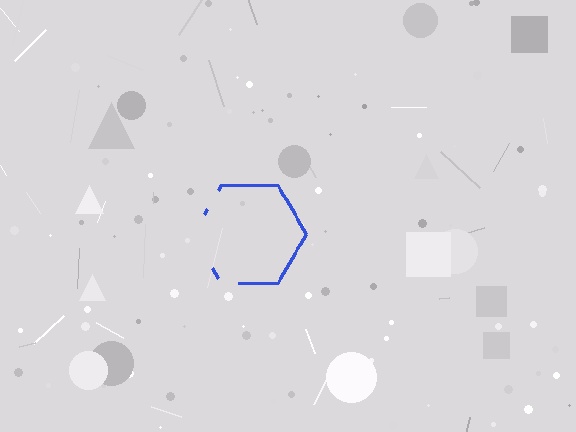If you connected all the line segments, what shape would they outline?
They would outline a hexagon.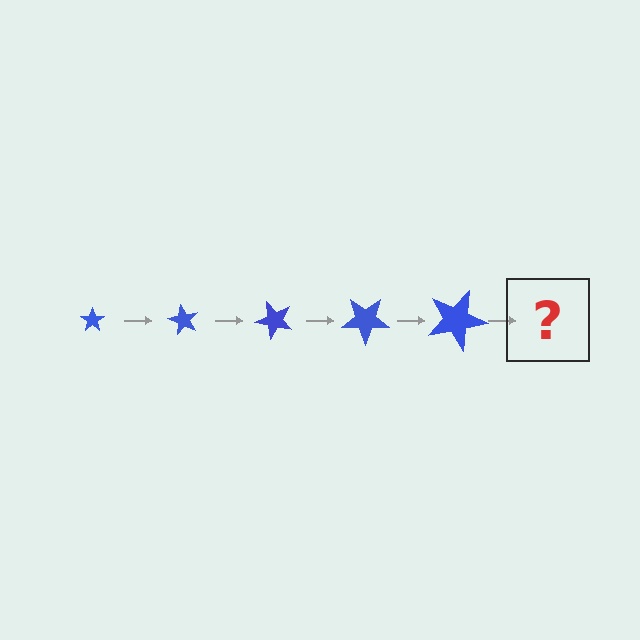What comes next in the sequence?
The next element should be a star, larger than the previous one and rotated 300 degrees from the start.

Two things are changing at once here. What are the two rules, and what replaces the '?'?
The two rules are that the star grows larger each step and it rotates 60 degrees each step. The '?' should be a star, larger than the previous one and rotated 300 degrees from the start.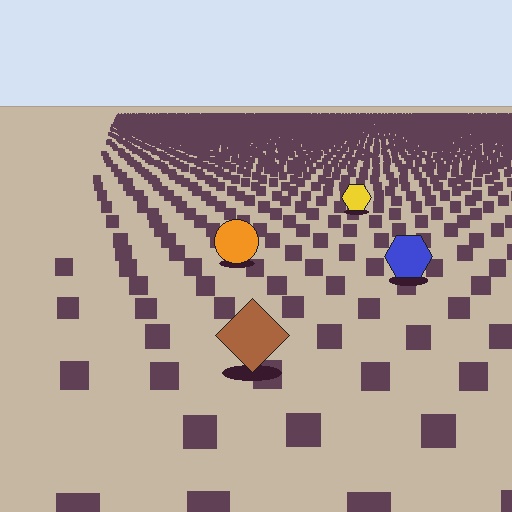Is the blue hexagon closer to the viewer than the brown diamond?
No. The brown diamond is closer — you can tell from the texture gradient: the ground texture is coarser near it.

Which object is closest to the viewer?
The brown diamond is closest. The texture marks near it are larger and more spread out.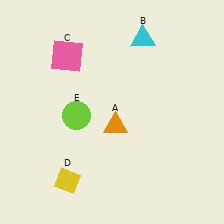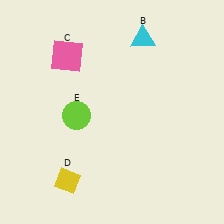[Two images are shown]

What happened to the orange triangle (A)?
The orange triangle (A) was removed in Image 2. It was in the bottom-right area of Image 1.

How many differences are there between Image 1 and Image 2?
There is 1 difference between the two images.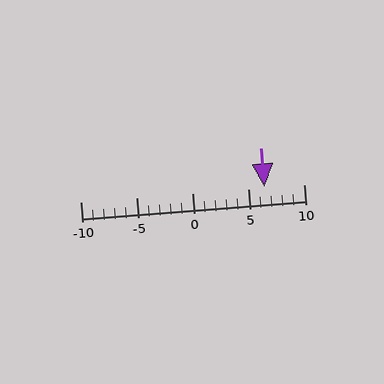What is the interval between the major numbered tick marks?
The major tick marks are spaced 5 units apart.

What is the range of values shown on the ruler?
The ruler shows values from -10 to 10.